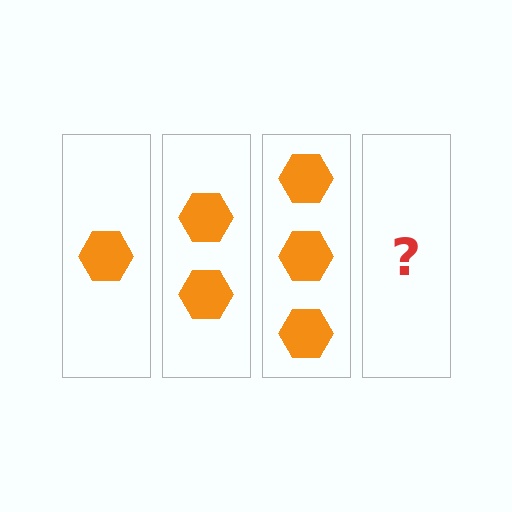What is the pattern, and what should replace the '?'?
The pattern is that each step adds one more hexagon. The '?' should be 4 hexagons.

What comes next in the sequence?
The next element should be 4 hexagons.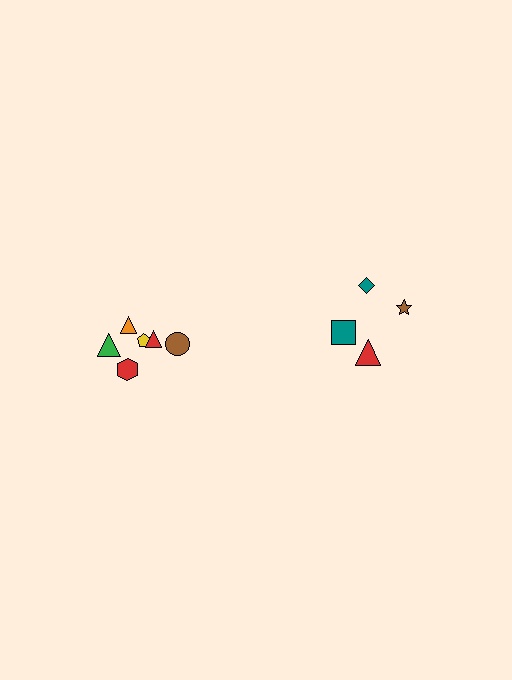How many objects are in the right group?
There are 4 objects.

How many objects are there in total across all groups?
There are 10 objects.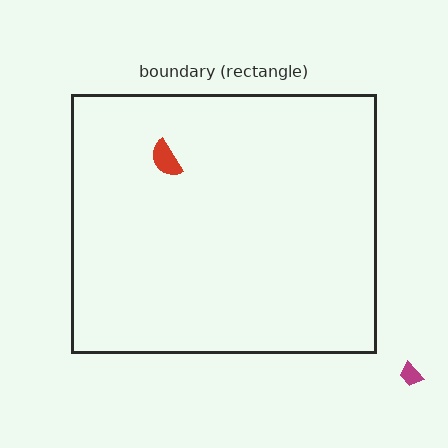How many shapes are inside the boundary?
1 inside, 1 outside.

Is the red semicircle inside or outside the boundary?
Inside.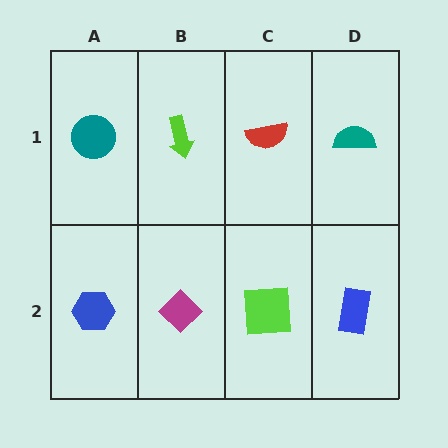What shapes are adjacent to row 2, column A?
A teal circle (row 1, column A), a magenta diamond (row 2, column B).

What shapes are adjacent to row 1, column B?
A magenta diamond (row 2, column B), a teal circle (row 1, column A), a red semicircle (row 1, column C).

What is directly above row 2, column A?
A teal circle.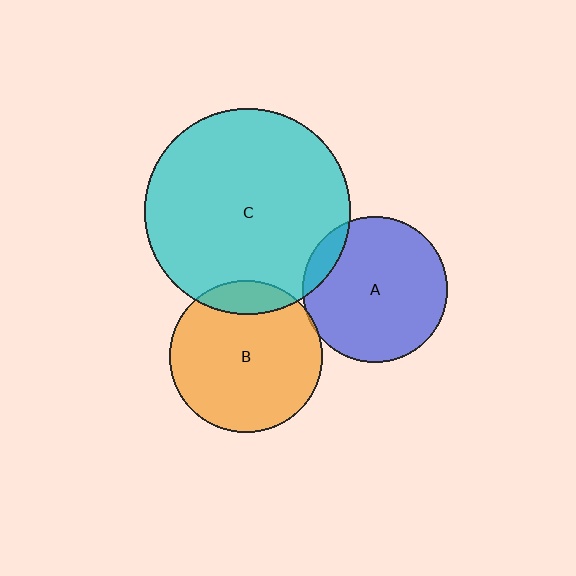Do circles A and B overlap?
Yes.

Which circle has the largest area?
Circle C (cyan).